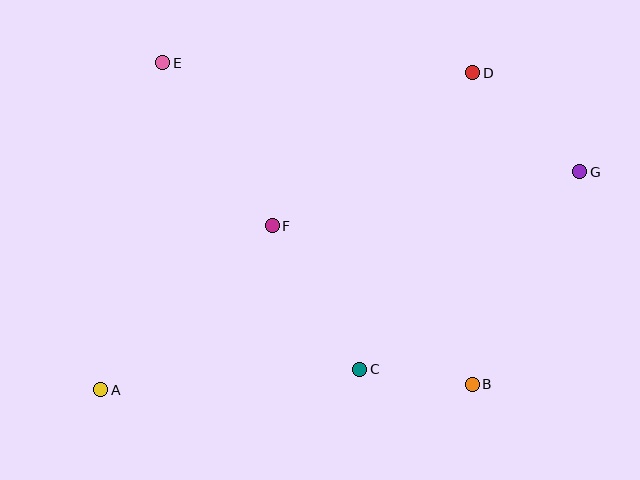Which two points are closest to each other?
Points B and C are closest to each other.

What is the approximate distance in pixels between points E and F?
The distance between E and F is approximately 196 pixels.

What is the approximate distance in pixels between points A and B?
The distance between A and B is approximately 372 pixels.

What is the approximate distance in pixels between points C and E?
The distance between C and E is approximately 364 pixels.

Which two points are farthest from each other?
Points A and G are farthest from each other.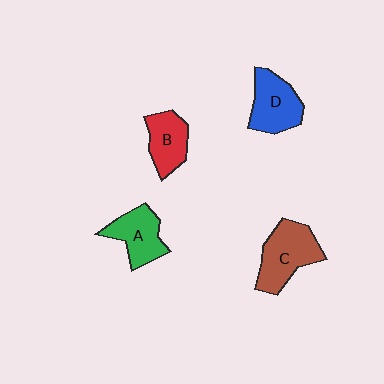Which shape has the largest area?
Shape C (brown).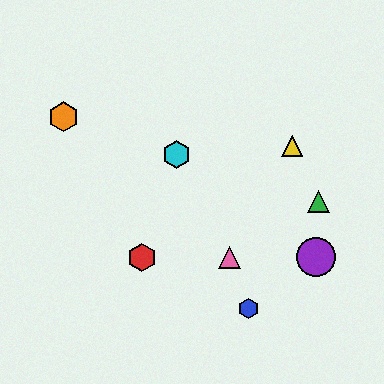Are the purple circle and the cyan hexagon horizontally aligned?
No, the purple circle is at y≈257 and the cyan hexagon is at y≈154.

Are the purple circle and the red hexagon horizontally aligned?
Yes, both are at y≈257.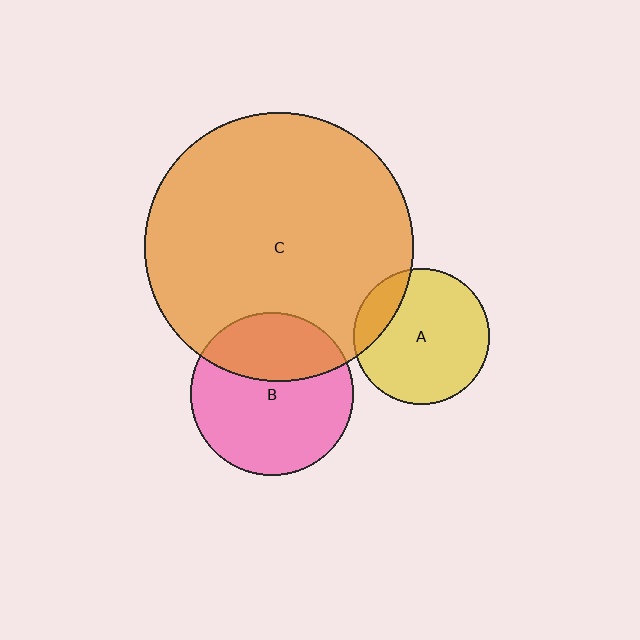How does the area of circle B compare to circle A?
Approximately 1.4 times.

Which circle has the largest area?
Circle C (orange).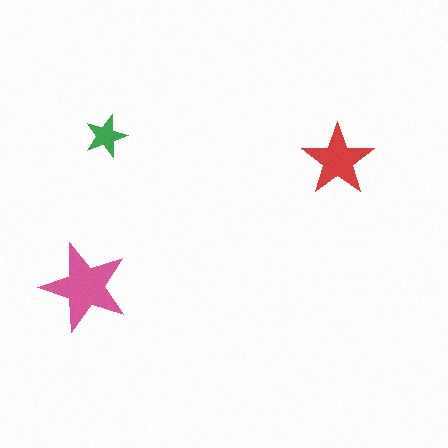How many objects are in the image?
There are 3 objects in the image.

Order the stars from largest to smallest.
the pink one, the red one, the green one.